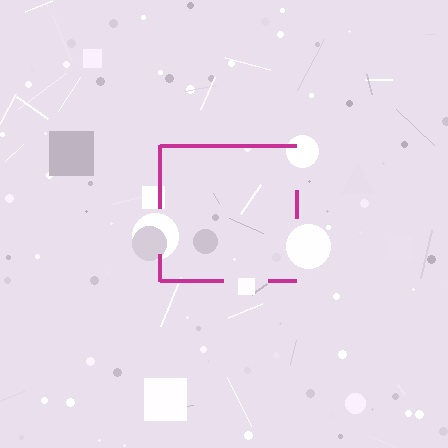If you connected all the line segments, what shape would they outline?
They would outline a square.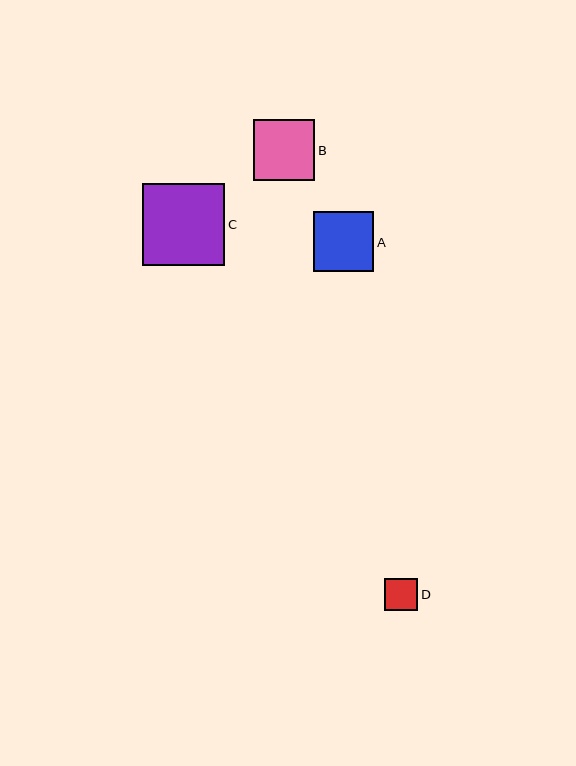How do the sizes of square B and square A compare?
Square B and square A are approximately the same size.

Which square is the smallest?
Square D is the smallest with a size of approximately 33 pixels.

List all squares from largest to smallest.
From largest to smallest: C, B, A, D.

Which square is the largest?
Square C is the largest with a size of approximately 82 pixels.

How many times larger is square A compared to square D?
Square A is approximately 1.8 times the size of square D.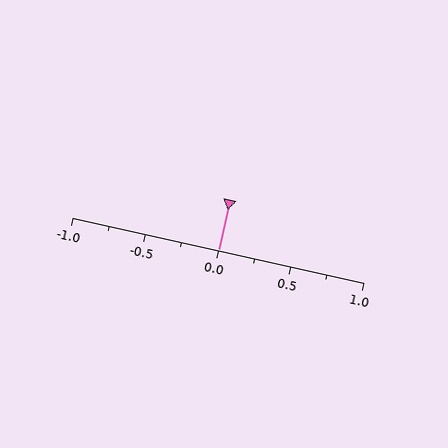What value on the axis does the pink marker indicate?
The marker indicates approximately 0.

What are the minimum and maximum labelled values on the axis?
The axis runs from -1.0 to 1.0.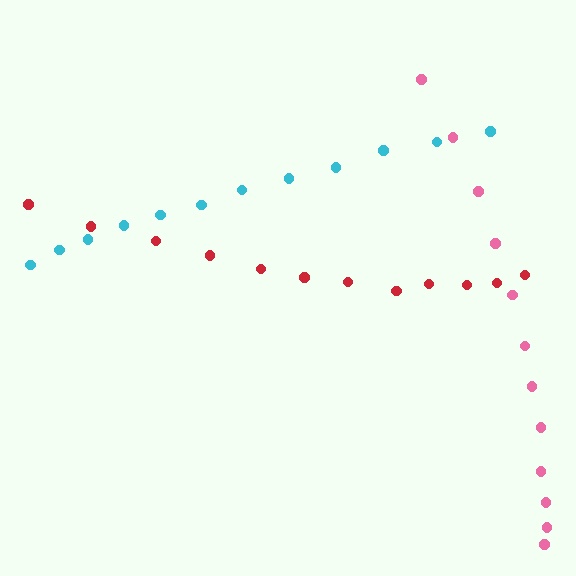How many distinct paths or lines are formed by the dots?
There are 3 distinct paths.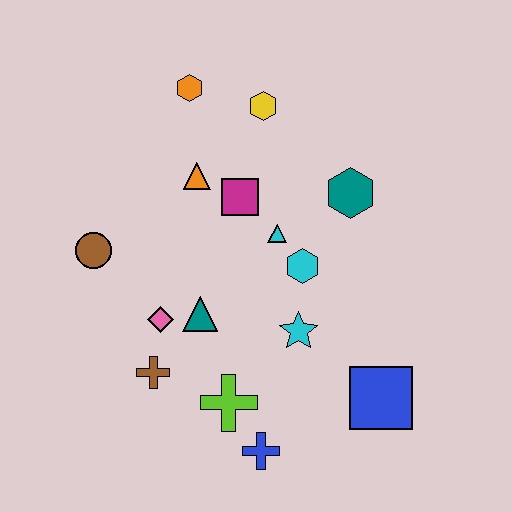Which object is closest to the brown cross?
The pink diamond is closest to the brown cross.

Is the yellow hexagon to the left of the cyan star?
Yes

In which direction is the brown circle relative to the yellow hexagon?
The brown circle is to the left of the yellow hexagon.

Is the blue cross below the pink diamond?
Yes